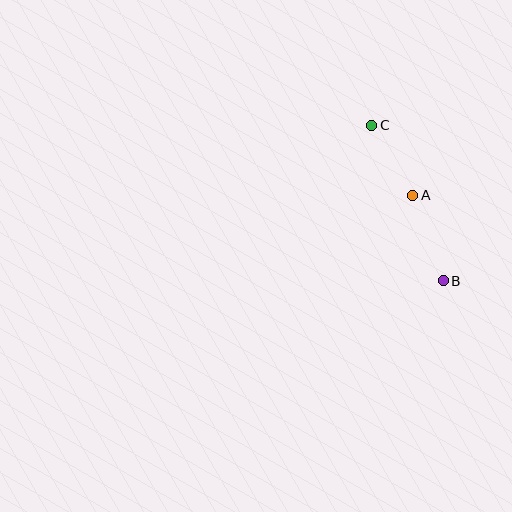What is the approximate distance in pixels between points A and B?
The distance between A and B is approximately 91 pixels.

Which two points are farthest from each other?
Points B and C are farthest from each other.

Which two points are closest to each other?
Points A and C are closest to each other.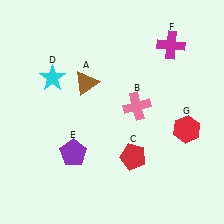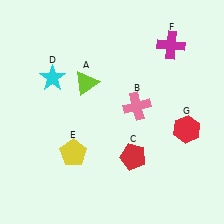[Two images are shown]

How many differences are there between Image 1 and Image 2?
There are 2 differences between the two images.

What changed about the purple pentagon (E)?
In Image 1, E is purple. In Image 2, it changed to yellow.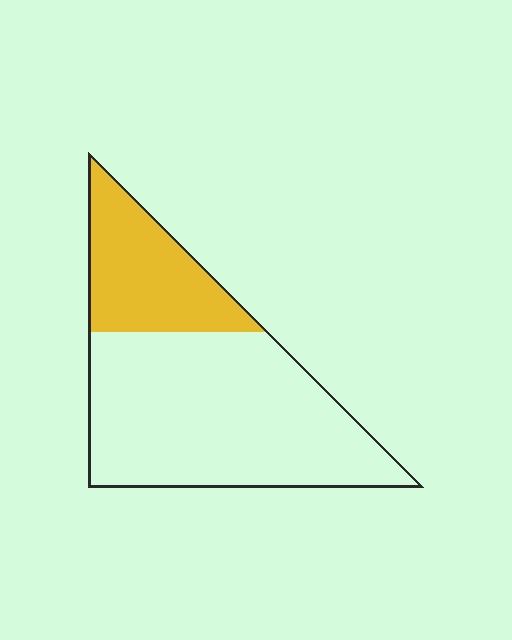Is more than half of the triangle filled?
No.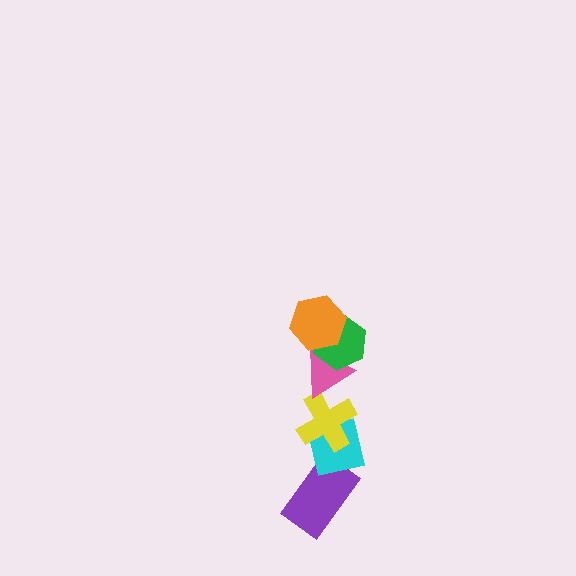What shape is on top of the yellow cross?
The pink triangle is on top of the yellow cross.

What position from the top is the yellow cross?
The yellow cross is 4th from the top.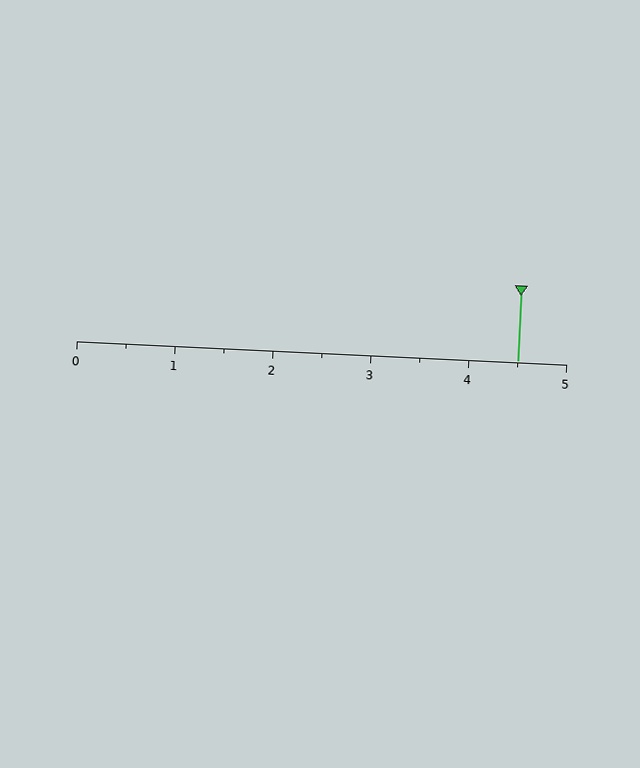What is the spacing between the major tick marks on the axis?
The major ticks are spaced 1 apart.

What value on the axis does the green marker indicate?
The marker indicates approximately 4.5.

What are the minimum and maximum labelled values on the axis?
The axis runs from 0 to 5.